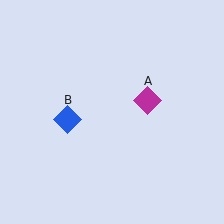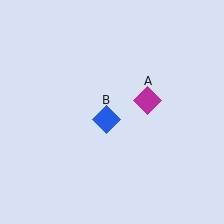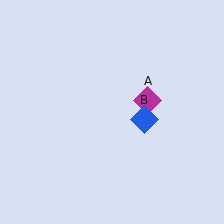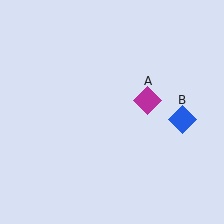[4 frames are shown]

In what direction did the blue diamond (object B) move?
The blue diamond (object B) moved right.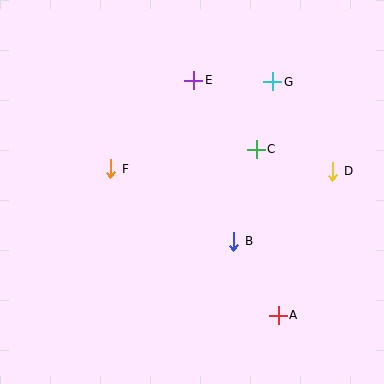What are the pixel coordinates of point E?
Point E is at (194, 80).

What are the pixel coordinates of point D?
Point D is at (333, 171).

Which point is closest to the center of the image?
Point B at (234, 241) is closest to the center.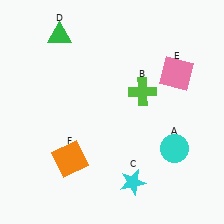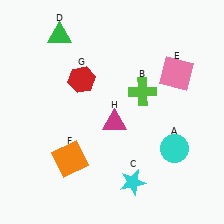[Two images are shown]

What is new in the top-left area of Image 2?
A red hexagon (G) was added in the top-left area of Image 2.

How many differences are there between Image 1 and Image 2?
There are 2 differences between the two images.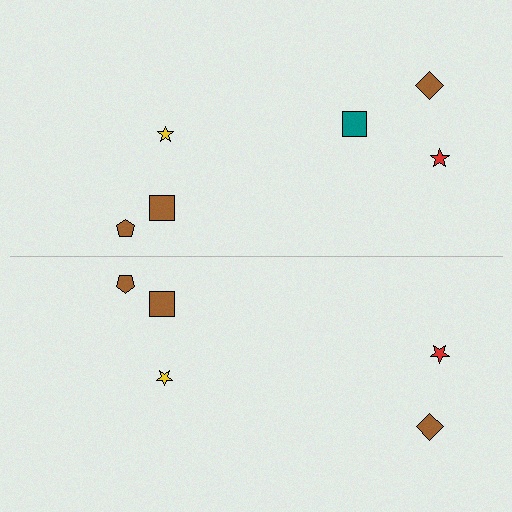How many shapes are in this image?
There are 11 shapes in this image.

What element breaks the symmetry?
A teal square is missing from the bottom side.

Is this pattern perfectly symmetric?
No, the pattern is not perfectly symmetric. A teal square is missing from the bottom side.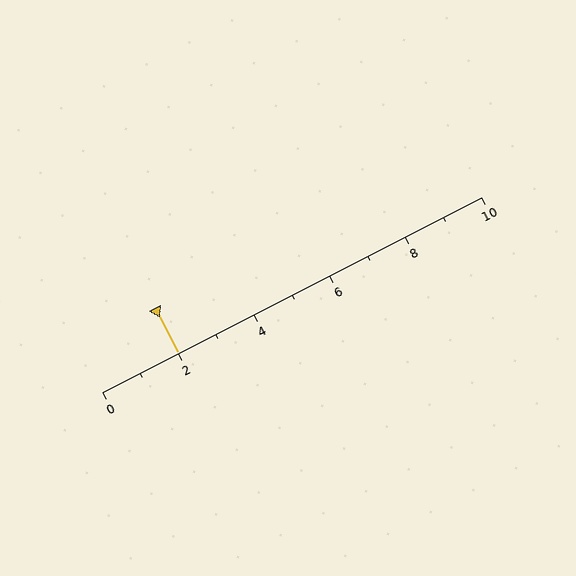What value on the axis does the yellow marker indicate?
The marker indicates approximately 2.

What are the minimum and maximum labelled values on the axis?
The axis runs from 0 to 10.